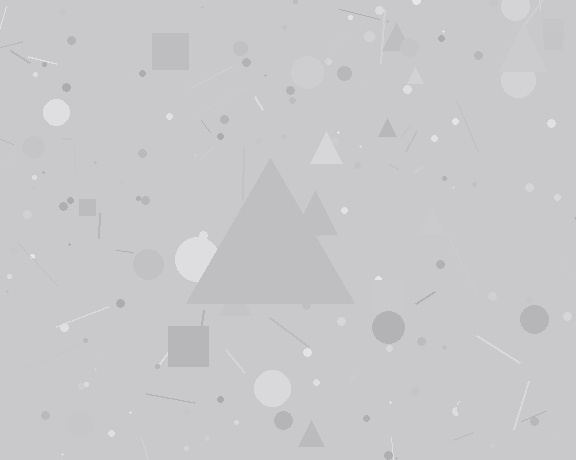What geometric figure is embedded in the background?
A triangle is embedded in the background.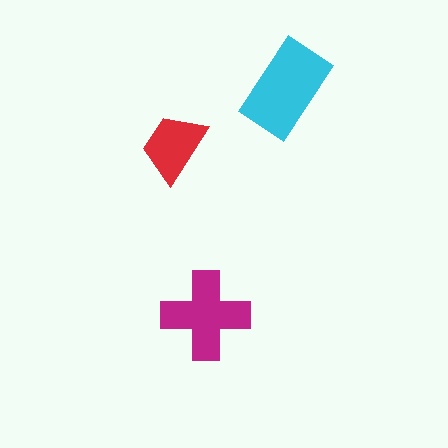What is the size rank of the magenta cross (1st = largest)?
2nd.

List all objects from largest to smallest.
The cyan rectangle, the magenta cross, the red trapezoid.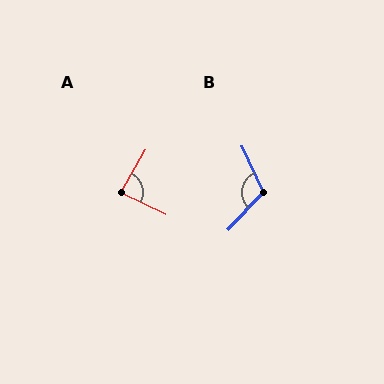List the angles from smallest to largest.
A (86°), B (112°).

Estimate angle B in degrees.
Approximately 112 degrees.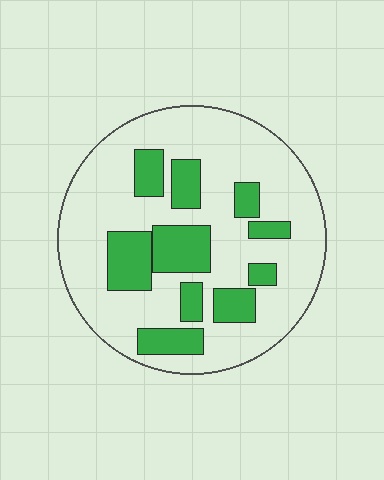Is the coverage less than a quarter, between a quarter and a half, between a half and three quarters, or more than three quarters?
Between a quarter and a half.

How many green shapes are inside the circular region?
10.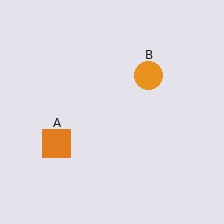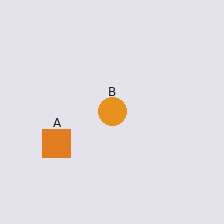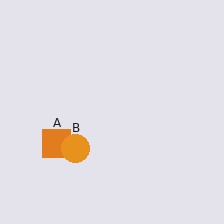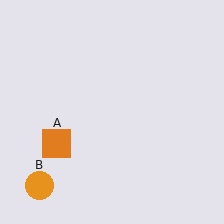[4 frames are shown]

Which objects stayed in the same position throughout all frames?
Orange square (object A) remained stationary.